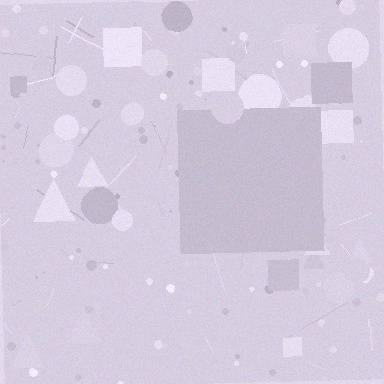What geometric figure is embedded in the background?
A square is embedded in the background.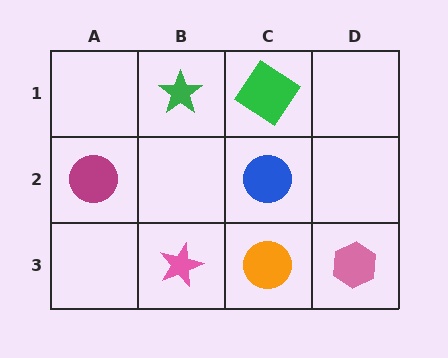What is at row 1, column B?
A green star.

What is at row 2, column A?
A magenta circle.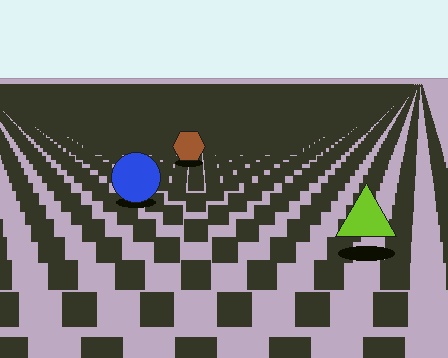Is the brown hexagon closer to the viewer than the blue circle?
No. The blue circle is closer — you can tell from the texture gradient: the ground texture is coarser near it.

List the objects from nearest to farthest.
From nearest to farthest: the lime triangle, the blue circle, the brown hexagon.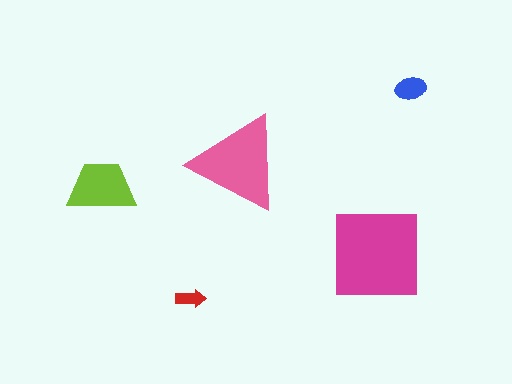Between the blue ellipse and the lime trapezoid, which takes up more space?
The lime trapezoid.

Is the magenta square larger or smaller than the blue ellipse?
Larger.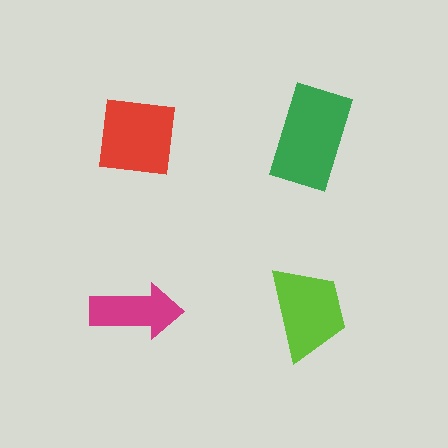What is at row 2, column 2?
A lime trapezoid.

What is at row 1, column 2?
A green rectangle.